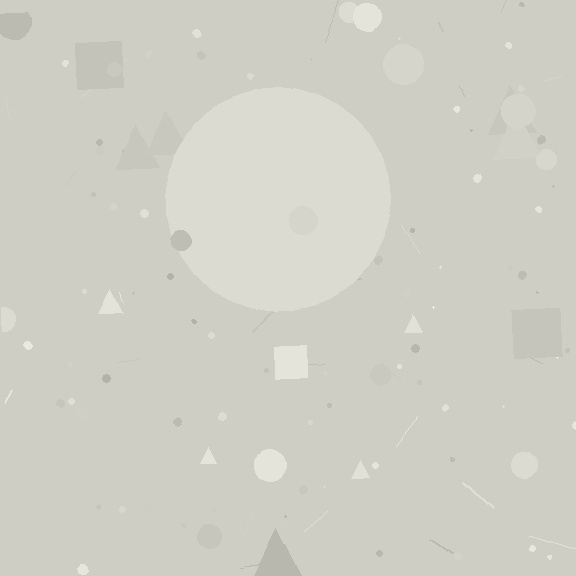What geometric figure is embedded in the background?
A circle is embedded in the background.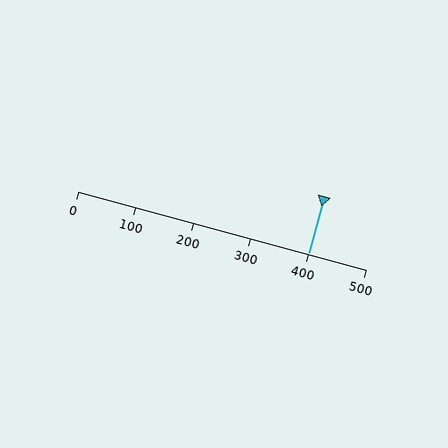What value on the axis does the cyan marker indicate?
The marker indicates approximately 400.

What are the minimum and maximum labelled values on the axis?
The axis runs from 0 to 500.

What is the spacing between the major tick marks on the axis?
The major ticks are spaced 100 apart.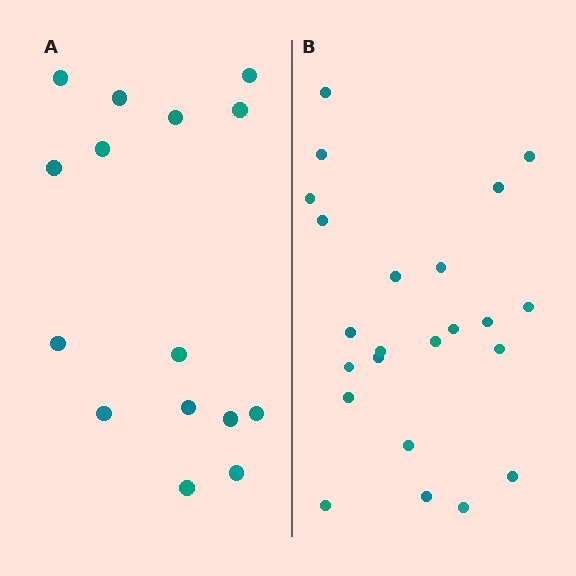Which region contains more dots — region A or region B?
Region B (the right region) has more dots.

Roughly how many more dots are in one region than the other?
Region B has roughly 8 or so more dots than region A.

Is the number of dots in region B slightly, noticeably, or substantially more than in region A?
Region B has substantially more. The ratio is roughly 1.5 to 1.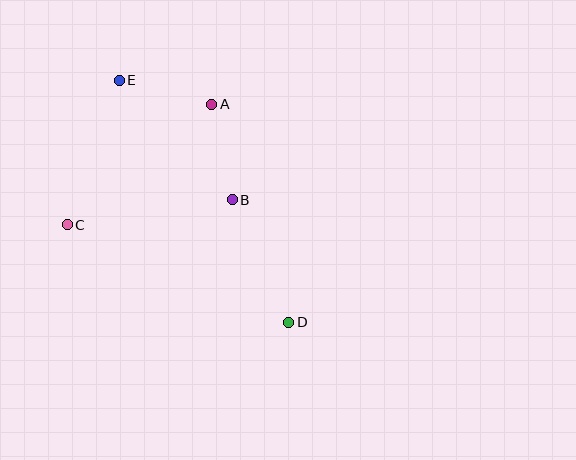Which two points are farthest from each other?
Points D and E are farthest from each other.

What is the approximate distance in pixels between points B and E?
The distance between B and E is approximately 164 pixels.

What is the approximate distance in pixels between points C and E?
The distance between C and E is approximately 153 pixels.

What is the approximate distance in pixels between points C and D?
The distance between C and D is approximately 242 pixels.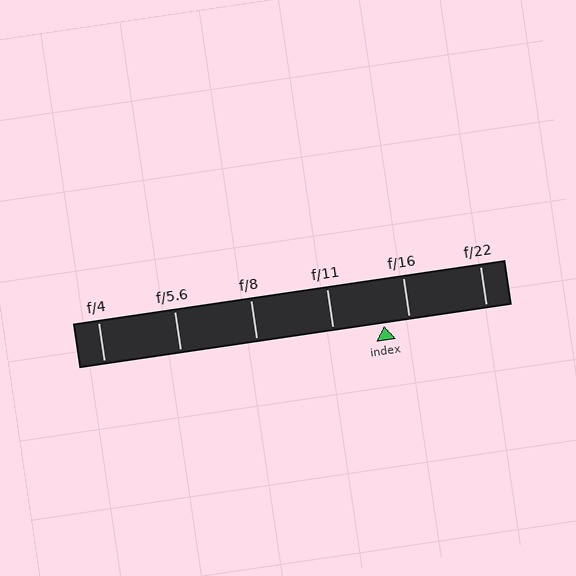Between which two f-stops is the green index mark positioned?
The index mark is between f/11 and f/16.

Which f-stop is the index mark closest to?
The index mark is closest to f/16.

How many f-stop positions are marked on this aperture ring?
There are 6 f-stop positions marked.